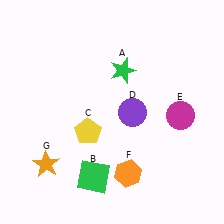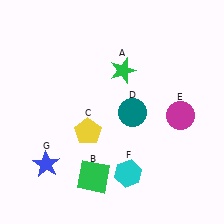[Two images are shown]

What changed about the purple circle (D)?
In Image 1, D is purple. In Image 2, it changed to teal.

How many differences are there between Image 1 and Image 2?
There are 3 differences between the two images.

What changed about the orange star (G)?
In Image 1, G is orange. In Image 2, it changed to blue.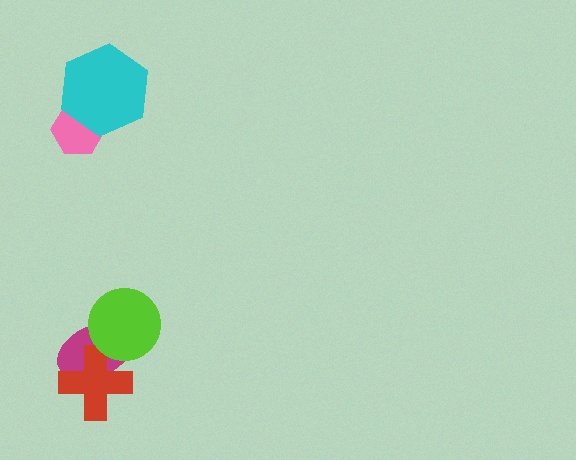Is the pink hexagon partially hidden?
Yes, it is partially covered by another shape.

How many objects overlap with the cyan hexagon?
1 object overlaps with the cyan hexagon.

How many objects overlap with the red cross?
2 objects overlap with the red cross.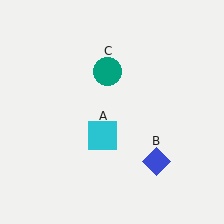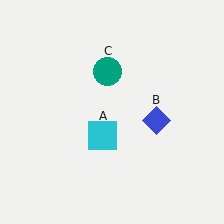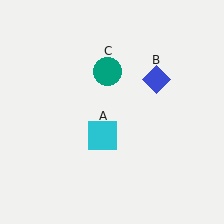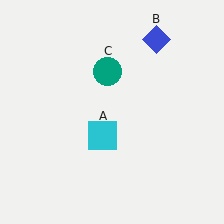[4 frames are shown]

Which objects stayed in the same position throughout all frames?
Cyan square (object A) and teal circle (object C) remained stationary.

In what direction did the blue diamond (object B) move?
The blue diamond (object B) moved up.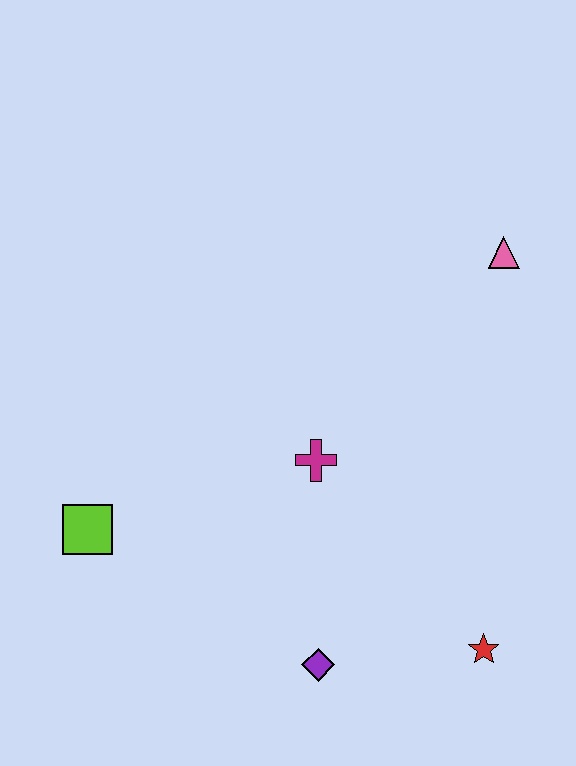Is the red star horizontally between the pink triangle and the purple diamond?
Yes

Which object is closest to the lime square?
The magenta cross is closest to the lime square.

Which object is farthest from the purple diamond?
The pink triangle is farthest from the purple diamond.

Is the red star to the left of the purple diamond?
No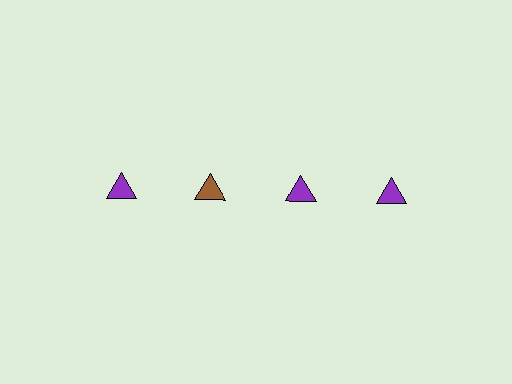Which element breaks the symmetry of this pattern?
The brown triangle in the top row, second from left column breaks the symmetry. All other shapes are purple triangles.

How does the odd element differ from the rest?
It has a different color: brown instead of purple.